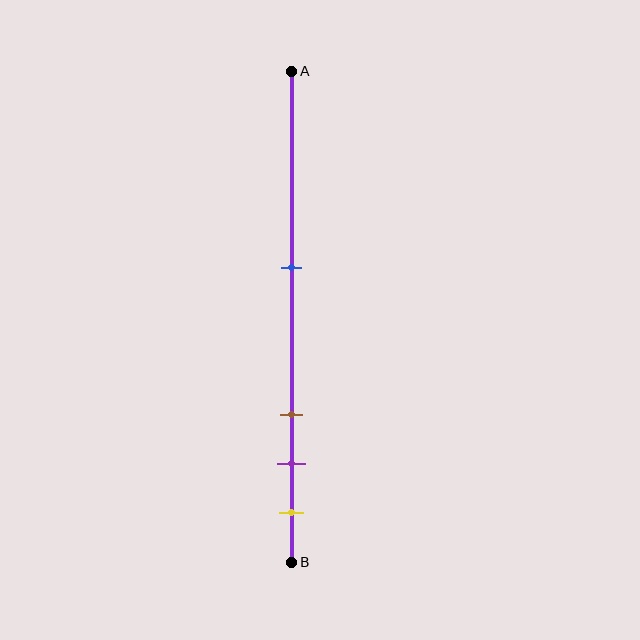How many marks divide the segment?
There are 4 marks dividing the segment.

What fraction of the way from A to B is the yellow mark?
The yellow mark is approximately 90% (0.9) of the way from A to B.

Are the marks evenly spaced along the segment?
No, the marks are not evenly spaced.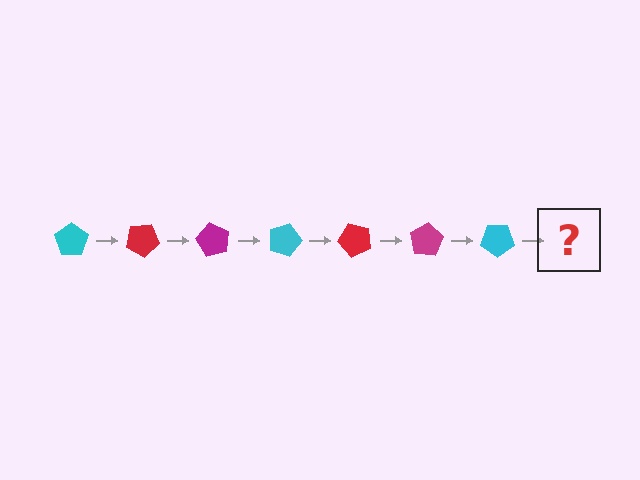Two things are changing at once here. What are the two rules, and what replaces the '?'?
The two rules are that it rotates 30 degrees each step and the color cycles through cyan, red, and magenta. The '?' should be a red pentagon, rotated 210 degrees from the start.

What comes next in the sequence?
The next element should be a red pentagon, rotated 210 degrees from the start.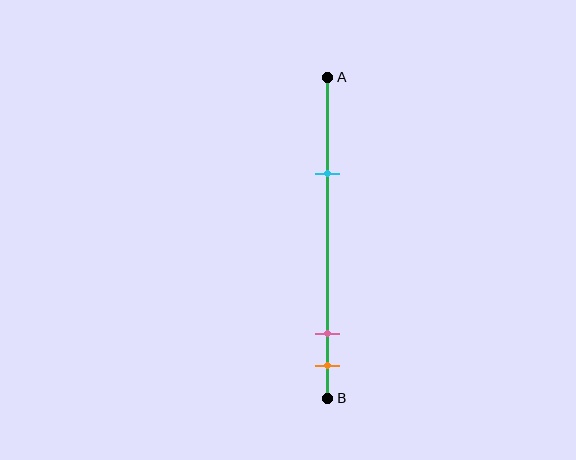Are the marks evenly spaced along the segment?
No, the marks are not evenly spaced.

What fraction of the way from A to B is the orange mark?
The orange mark is approximately 90% (0.9) of the way from A to B.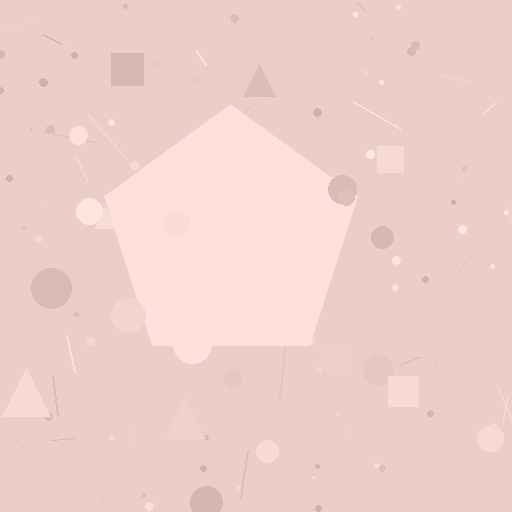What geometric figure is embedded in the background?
A pentagon is embedded in the background.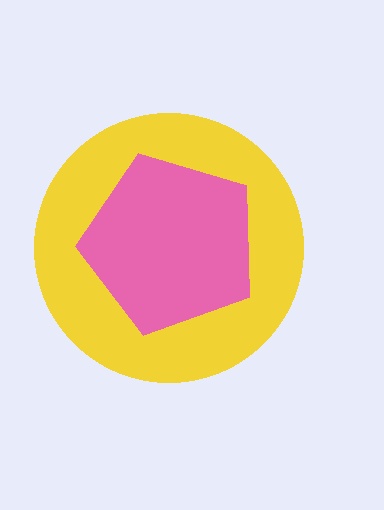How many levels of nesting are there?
2.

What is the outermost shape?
The yellow circle.